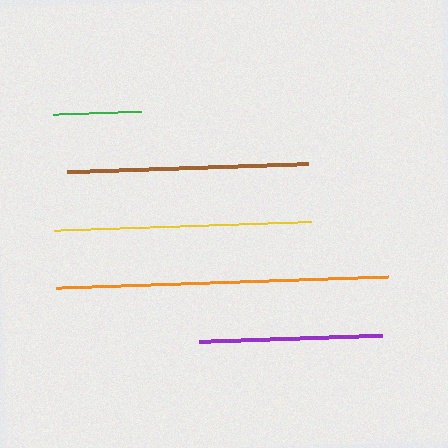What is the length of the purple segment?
The purple segment is approximately 183 pixels long.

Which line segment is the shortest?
The green line is the shortest at approximately 88 pixels.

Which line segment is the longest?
The orange line is the longest at approximately 331 pixels.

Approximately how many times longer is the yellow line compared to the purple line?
The yellow line is approximately 1.4 times the length of the purple line.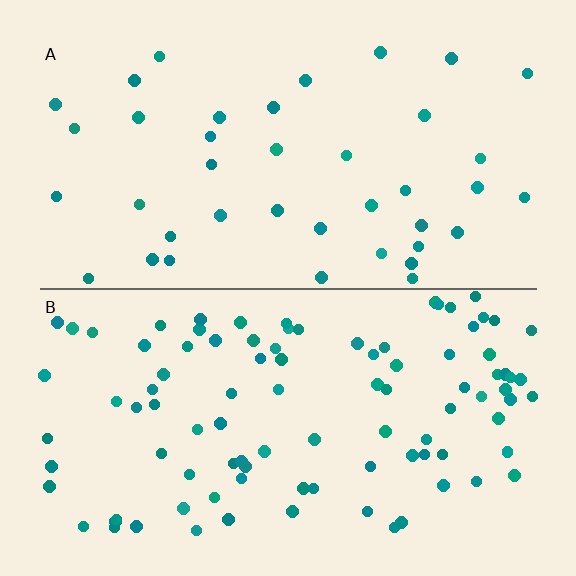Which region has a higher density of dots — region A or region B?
B (the bottom).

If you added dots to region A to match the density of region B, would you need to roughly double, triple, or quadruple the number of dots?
Approximately double.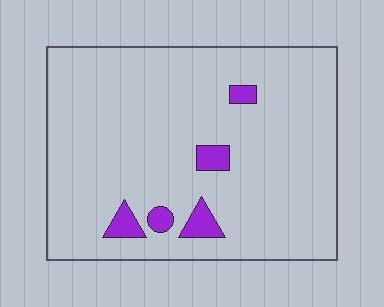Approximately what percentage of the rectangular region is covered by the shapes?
Approximately 5%.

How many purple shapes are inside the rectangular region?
5.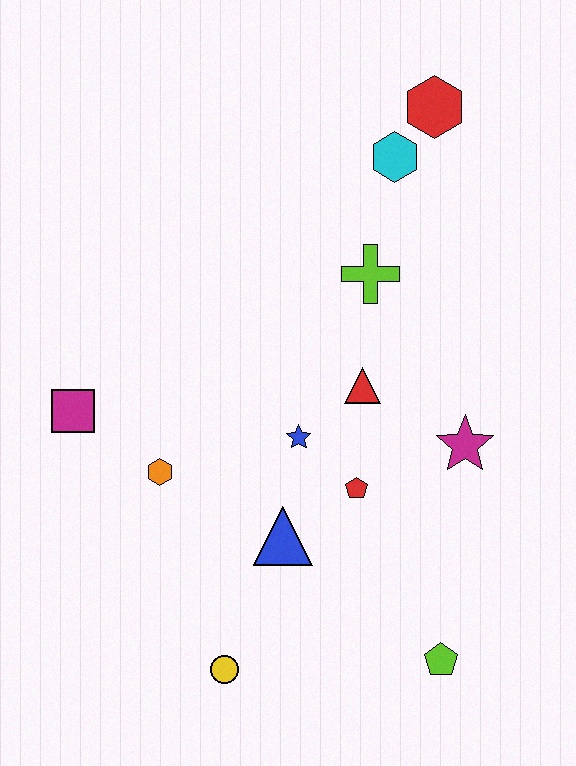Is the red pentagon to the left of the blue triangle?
No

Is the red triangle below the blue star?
No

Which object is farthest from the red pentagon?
The red hexagon is farthest from the red pentagon.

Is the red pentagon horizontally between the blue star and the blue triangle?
No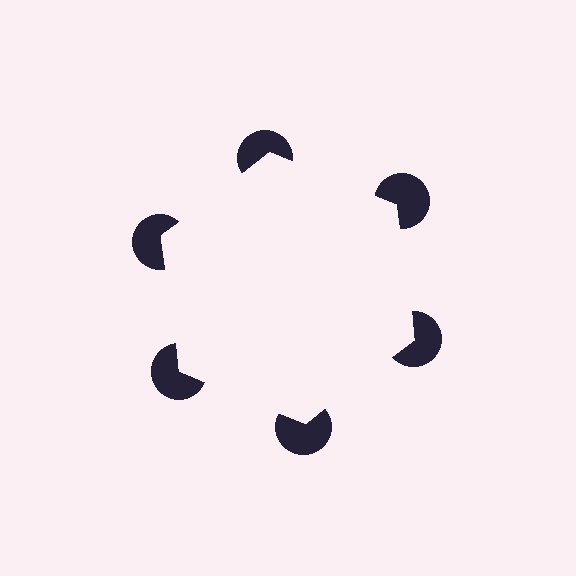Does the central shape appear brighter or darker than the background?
It typically appears slightly brighter than the background, even though no actual brightness change is drawn.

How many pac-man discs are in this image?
There are 6 — one at each vertex of the illusory hexagon.